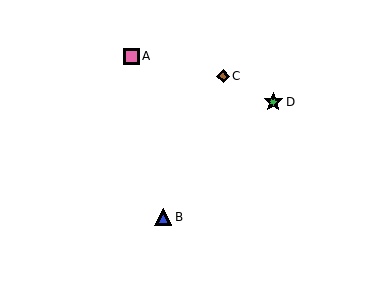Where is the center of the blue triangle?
The center of the blue triangle is at (163, 217).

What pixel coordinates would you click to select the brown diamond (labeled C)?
Click at (223, 76) to select the brown diamond C.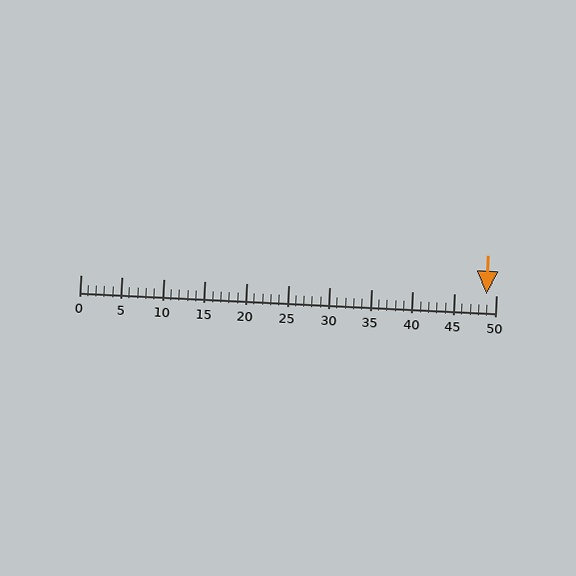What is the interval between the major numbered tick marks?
The major tick marks are spaced 5 units apart.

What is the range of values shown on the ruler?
The ruler shows values from 0 to 50.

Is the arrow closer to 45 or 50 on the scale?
The arrow is closer to 50.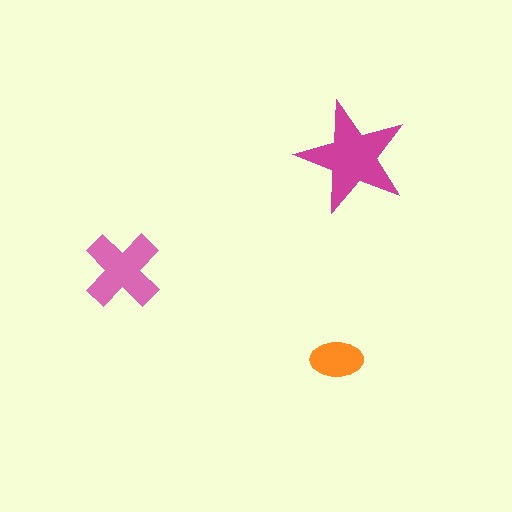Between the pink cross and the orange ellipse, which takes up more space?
The pink cross.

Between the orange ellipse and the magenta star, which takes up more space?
The magenta star.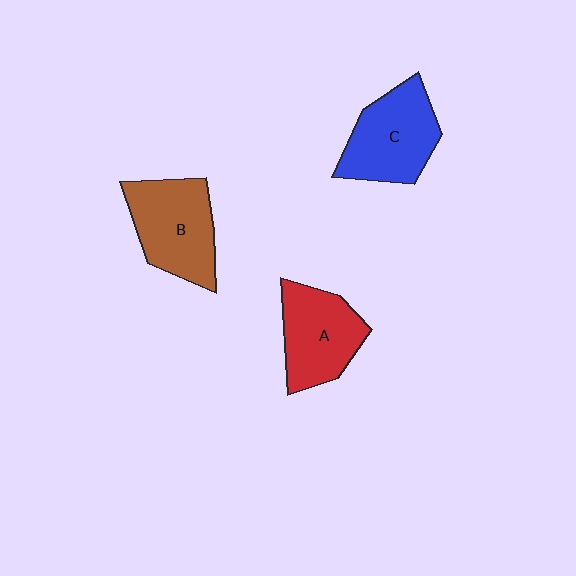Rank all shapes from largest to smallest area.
From largest to smallest: B (brown), C (blue), A (red).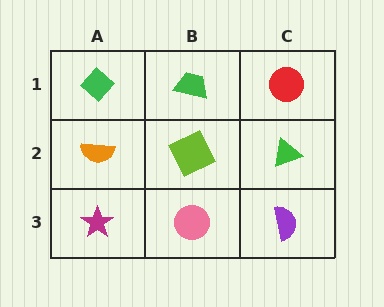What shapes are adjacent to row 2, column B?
A green trapezoid (row 1, column B), a pink circle (row 3, column B), an orange semicircle (row 2, column A), a green triangle (row 2, column C).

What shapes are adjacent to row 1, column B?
A lime square (row 2, column B), a green diamond (row 1, column A), a red circle (row 1, column C).